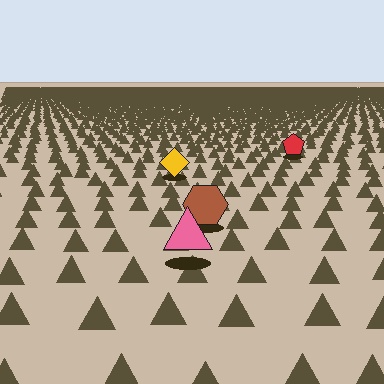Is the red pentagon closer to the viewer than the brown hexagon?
No. The brown hexagon is closer — you can tell from the texture gradient: the ground texture is coarser near it.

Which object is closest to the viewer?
The pink triangle is closest. The texture marks near it are larger and more spread out.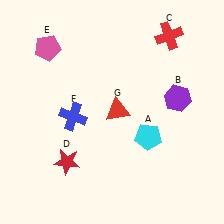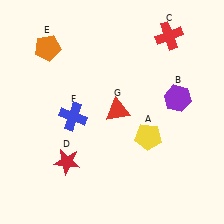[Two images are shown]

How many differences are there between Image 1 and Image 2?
There are 2 differences between the two images.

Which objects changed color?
A changed from cyan to yellow. E changed from pink to orange.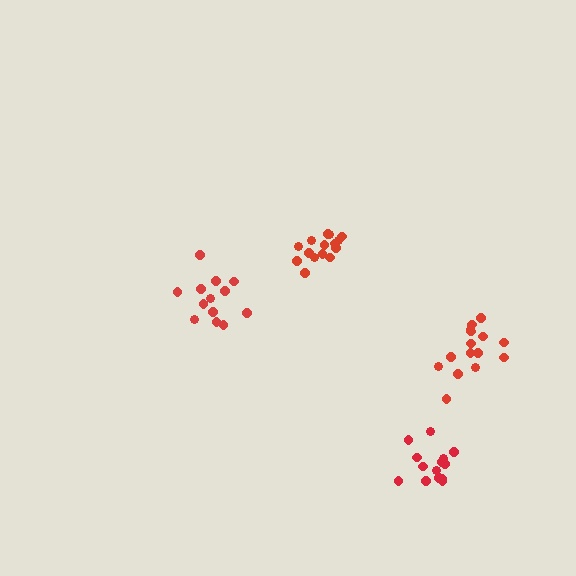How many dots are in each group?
Group 1: 14 dots, Group 2: 13 dots, Group 3: 15 dots, Group 4: 15 dots (57 total).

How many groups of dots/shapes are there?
There are 4 groups.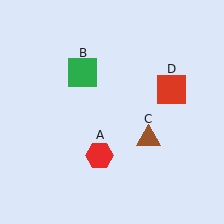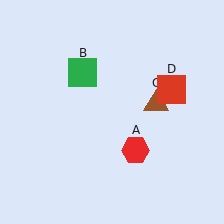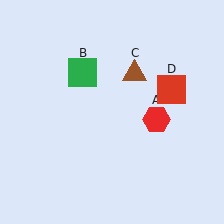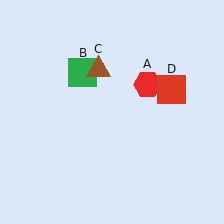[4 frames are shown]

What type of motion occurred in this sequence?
The red hexagon (object A), brown triangle (object C) rotated counterclockwise around the center of the scene.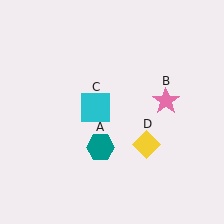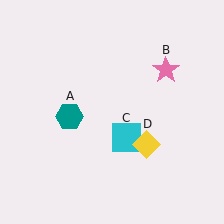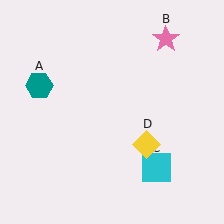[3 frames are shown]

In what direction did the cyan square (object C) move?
The cyan square (object C) moved down and to the right.